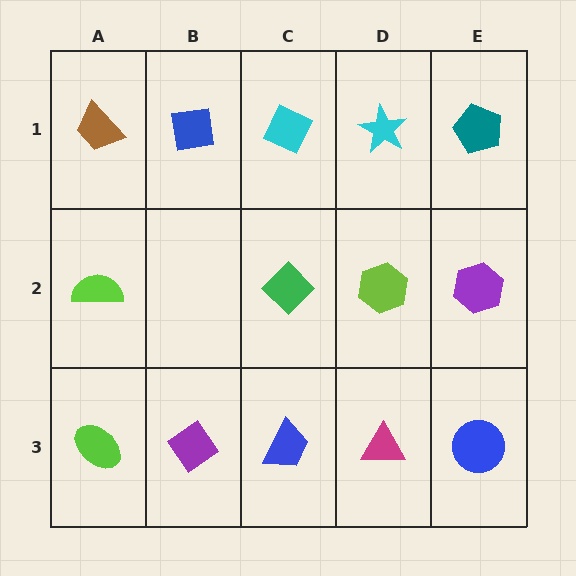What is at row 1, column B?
A blue square.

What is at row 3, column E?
A blue circle.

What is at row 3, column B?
A purple diamond.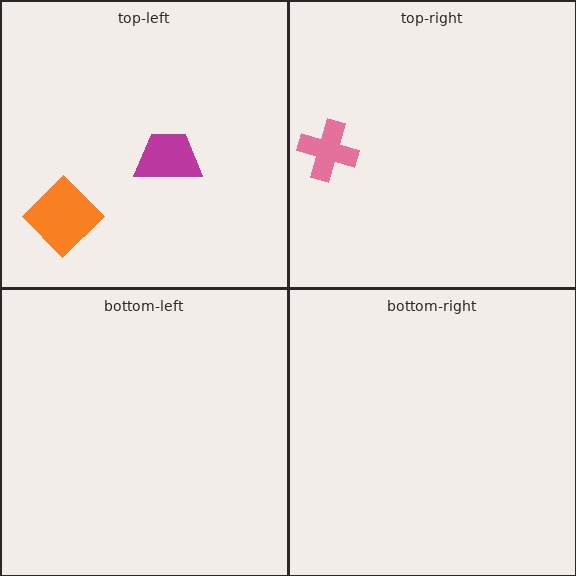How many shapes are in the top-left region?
2.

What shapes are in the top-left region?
The orange diamond, the magenta trapezoid.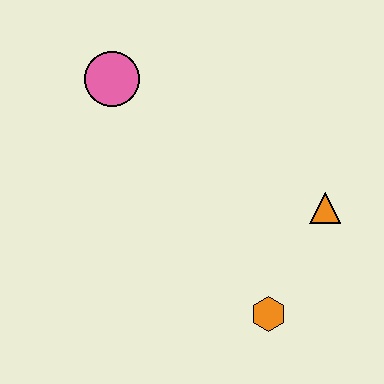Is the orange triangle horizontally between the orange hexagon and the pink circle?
No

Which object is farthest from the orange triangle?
The pink circle is farthest from the orange triangle.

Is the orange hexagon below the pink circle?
Yes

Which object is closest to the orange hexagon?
The orange triangle is closest to the orange hexagon.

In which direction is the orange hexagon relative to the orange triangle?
The orange hexagon is below the orange triangle.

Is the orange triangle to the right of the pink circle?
Yes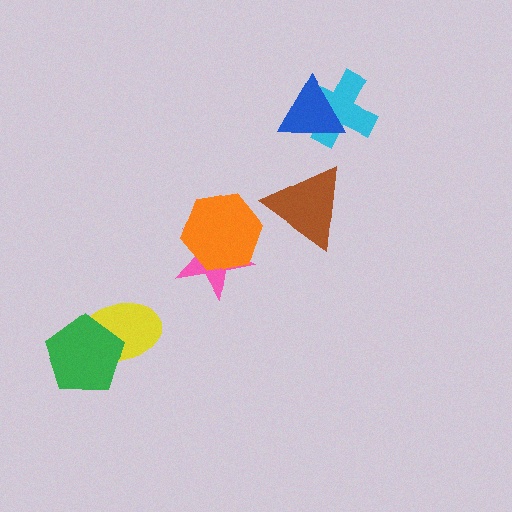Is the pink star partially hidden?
Yes, it is partially covered by another shape.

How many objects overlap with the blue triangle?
1 object overlaps with the blue triangle.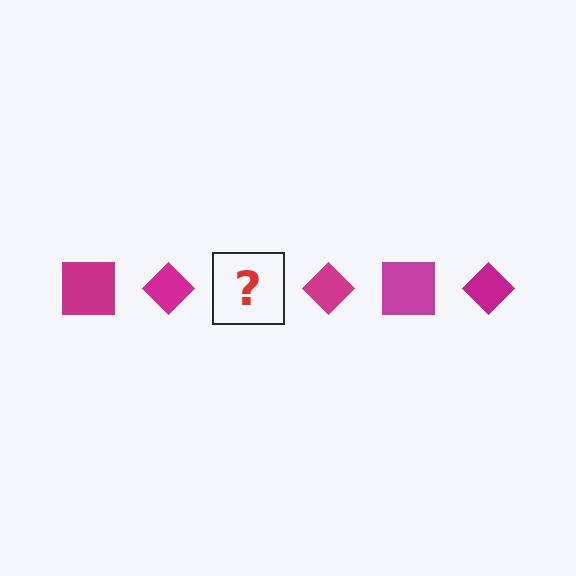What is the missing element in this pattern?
The missing element is a magenta square.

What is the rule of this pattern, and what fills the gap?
The rule is that the pattern cycles through square, diamond shapes in magenta. The gap should be filled with a magenta square.